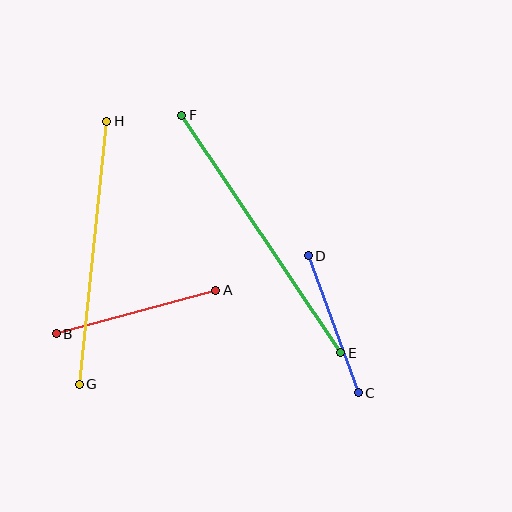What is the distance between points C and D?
The distance is approximately 146 pixels.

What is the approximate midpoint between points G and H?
The midpoint is at approximately (93, 253) pixels.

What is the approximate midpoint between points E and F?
The midpoint is at approximately (261, 234) pixels.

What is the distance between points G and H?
The distance is approximately 264 pixels.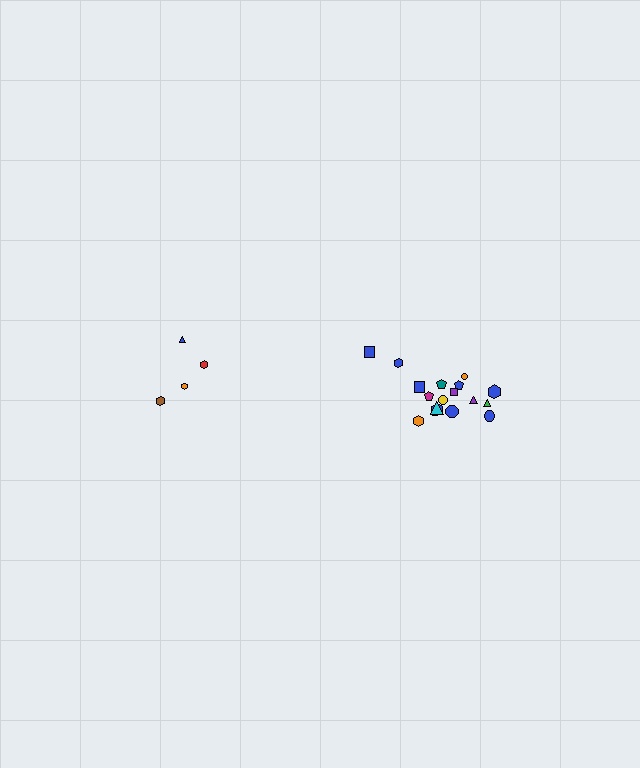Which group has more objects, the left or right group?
The right group.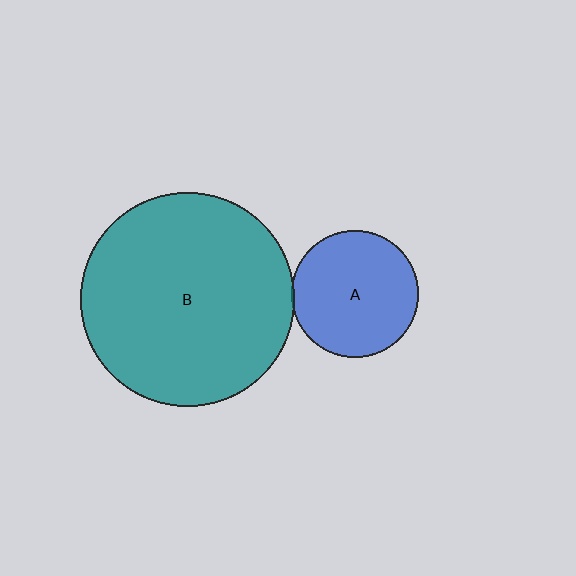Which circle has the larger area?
Circle B (teal).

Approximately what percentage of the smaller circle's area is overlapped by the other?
Approximately 5%.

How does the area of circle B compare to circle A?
Approximately 2.8 times.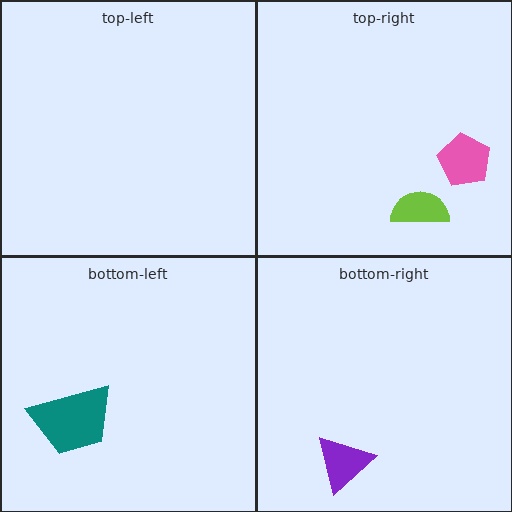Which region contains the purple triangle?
The bottom-right region.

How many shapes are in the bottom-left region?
1.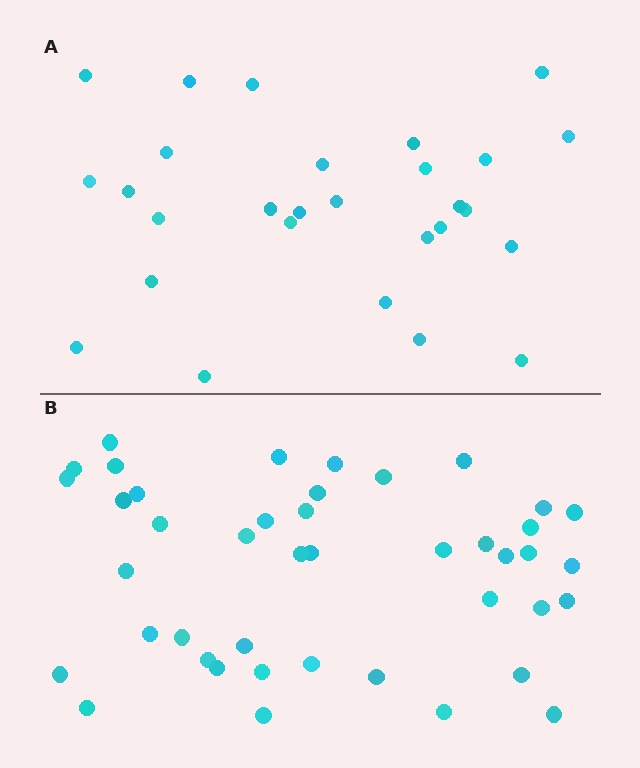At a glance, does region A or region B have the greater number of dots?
Region B (the bottom region) has more dots.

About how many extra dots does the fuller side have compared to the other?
Region B has approximately 15 more dots than region A.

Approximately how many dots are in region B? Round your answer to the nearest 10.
About 40 dots. (The exact count is 43, which rounds to 40.)